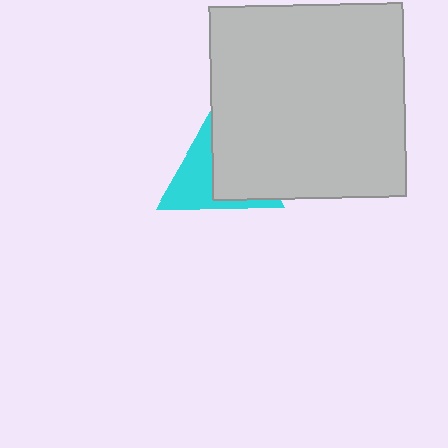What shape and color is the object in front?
The object in front is a light gray square.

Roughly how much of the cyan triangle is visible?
About half of it is visible (roughly 47%).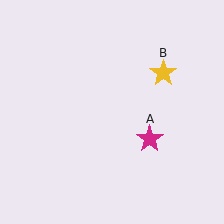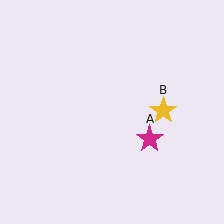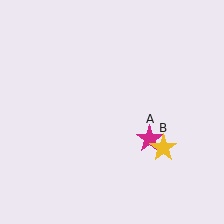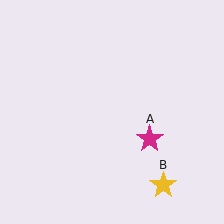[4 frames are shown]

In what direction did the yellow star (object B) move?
The yellow star (object B) moved down.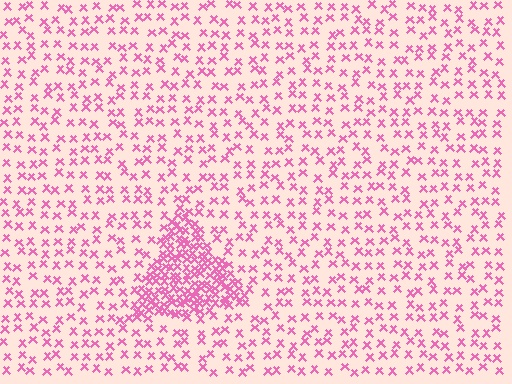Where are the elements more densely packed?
The elements are more densely packed inside the triangle boundary.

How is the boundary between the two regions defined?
The boundary is defined by a change in element density (approximately 3.1x ratio). All elements are the same color, size, and shape.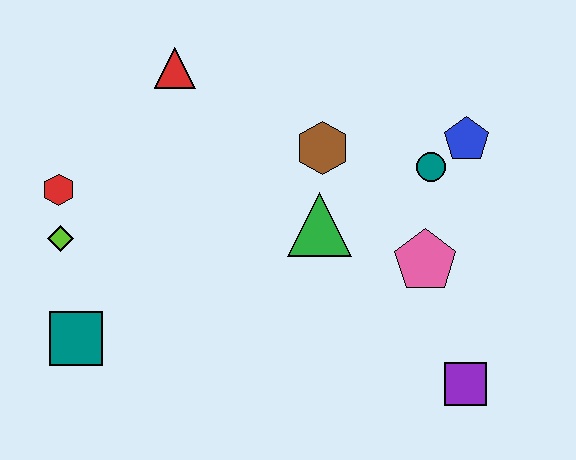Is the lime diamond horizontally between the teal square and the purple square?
No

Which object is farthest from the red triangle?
The purple square is farthest from the red triangle.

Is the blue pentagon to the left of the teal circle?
No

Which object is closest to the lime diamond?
The red hexagon is closest to the lime diamond.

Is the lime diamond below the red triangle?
Yes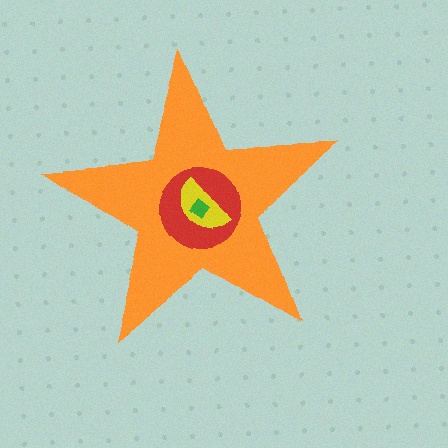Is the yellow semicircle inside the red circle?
Yes.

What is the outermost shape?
The orange star.